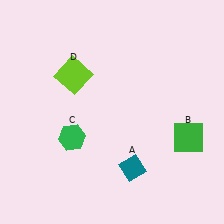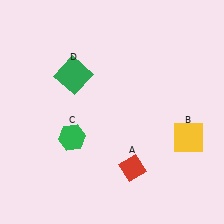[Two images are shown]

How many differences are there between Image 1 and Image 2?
There are 3 differences between the two images.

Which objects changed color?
A changed from teal to red. B changed from green to yellow. D changed from lime to green.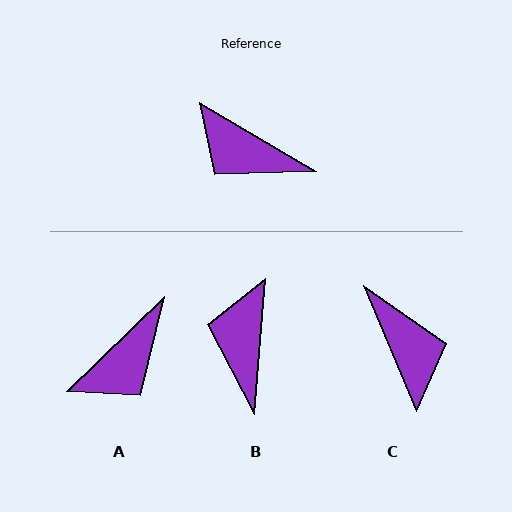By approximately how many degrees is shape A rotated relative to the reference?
Approximately 74 degrees counter-clockwise.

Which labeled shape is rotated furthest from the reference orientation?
C, about 144 degrees away.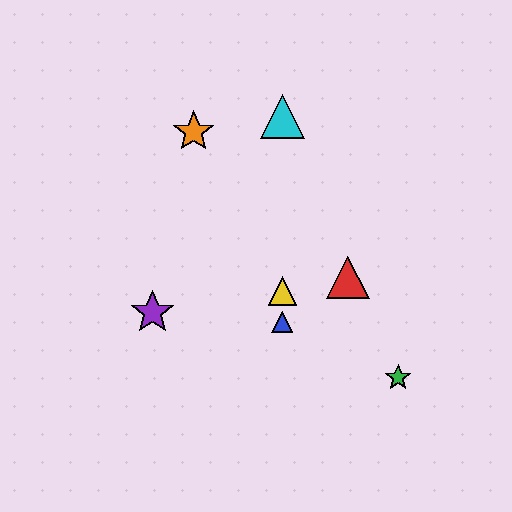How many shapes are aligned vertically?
3 shapes (the blue triangle, the yellow triangle, the cyan triangle) are aligned vertically.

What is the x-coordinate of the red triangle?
The red triangle is at x≈348.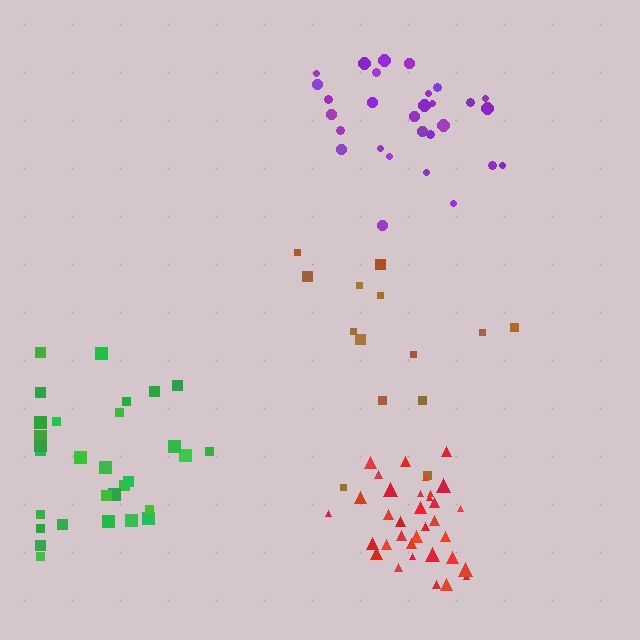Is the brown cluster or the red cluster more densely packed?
Red.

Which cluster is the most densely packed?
Red.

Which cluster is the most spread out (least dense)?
Brown.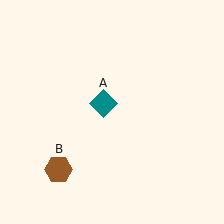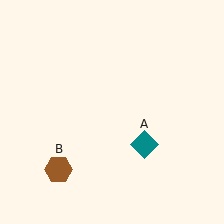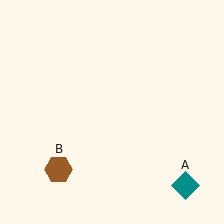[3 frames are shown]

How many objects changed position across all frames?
1 object changed position: teal diamond (object A).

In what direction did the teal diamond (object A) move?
The teal diamond (object A) moved down and to the right.